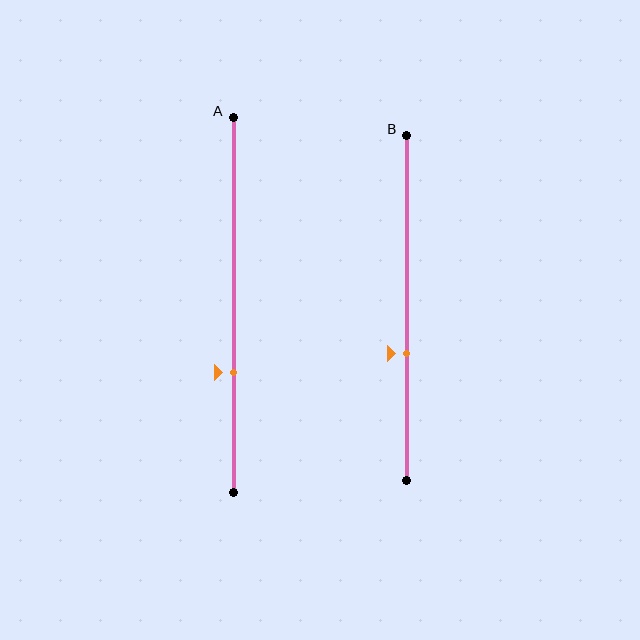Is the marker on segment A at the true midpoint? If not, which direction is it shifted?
No, the marker on segment A is shifted downward by about 18% of the segment length.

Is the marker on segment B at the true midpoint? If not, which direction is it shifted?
No, the marker on segment B is shifted downward by about 13% of the segment length.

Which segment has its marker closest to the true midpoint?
Segment B has its marker closest to the true midpoint.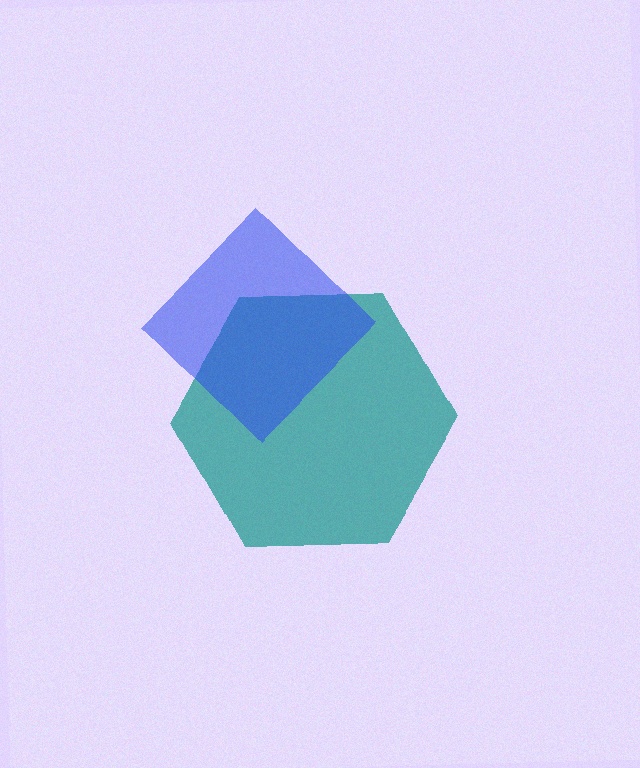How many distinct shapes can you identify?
There are 2 distinct shapes: a teal hexagon, a blue diamond.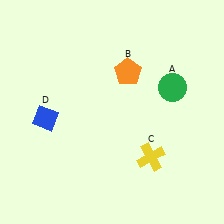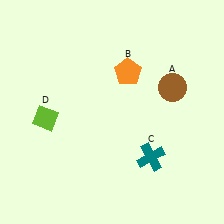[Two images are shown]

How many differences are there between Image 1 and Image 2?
There are 3 differences between the two images.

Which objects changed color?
A changed from green to brown. C changed from yellow to teal. D changed from blue to lime.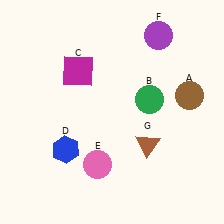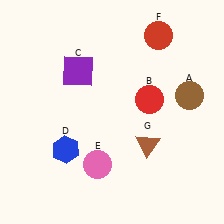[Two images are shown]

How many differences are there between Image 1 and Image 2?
There are 3 differences between the two images.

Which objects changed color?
B changed from green to red. C changed from magenta to purple. F changed from purple to red.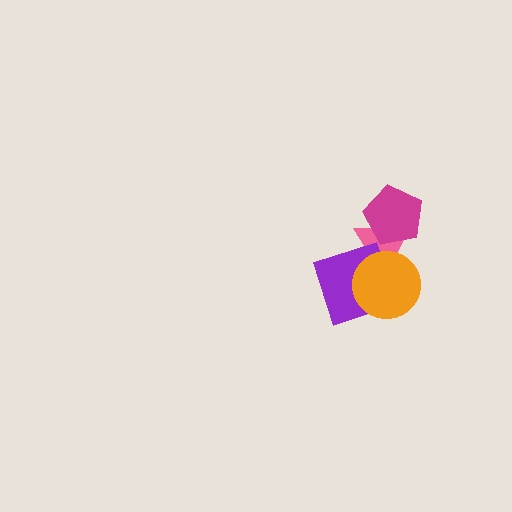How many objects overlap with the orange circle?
2 objects overlap with the orange circle.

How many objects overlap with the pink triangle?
3 objects overlap with the pink triangle.